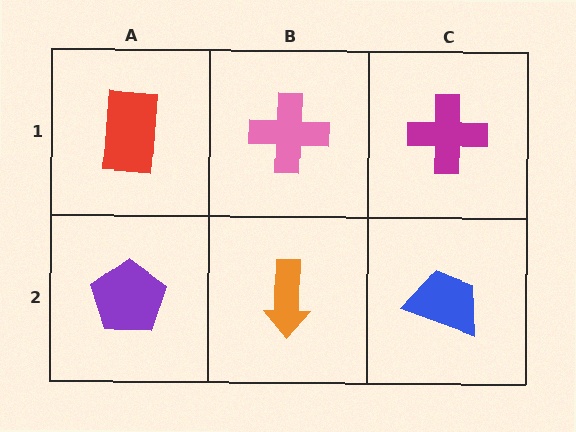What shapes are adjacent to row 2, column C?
A magenta cross (row 1, column C), an orange arrow (row 2, column B).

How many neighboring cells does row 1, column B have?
3.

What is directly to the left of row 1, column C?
A pink cross.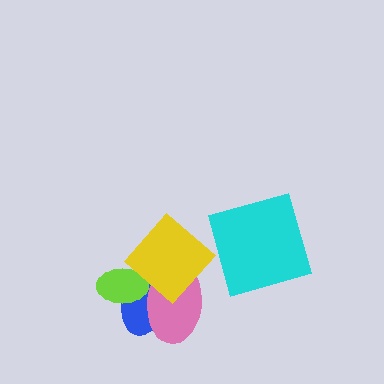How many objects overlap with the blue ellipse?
3 objects overlap with the blue ellipse.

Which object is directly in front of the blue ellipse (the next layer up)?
The lime ellipse is directly in front of the blue ellipse.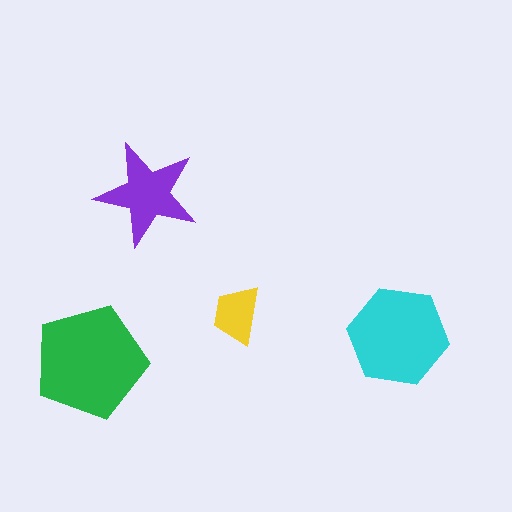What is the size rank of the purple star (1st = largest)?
3rd.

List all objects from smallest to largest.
The yellow trapezoid, the purple star, the cyan hexagon, the green pentagon.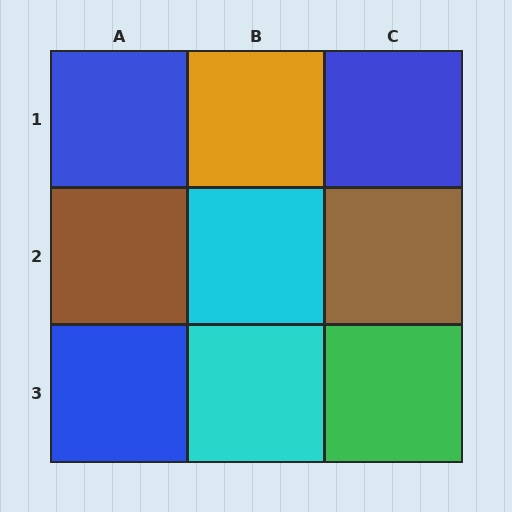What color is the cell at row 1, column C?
Blue.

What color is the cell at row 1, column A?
Blue.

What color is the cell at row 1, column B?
Orange.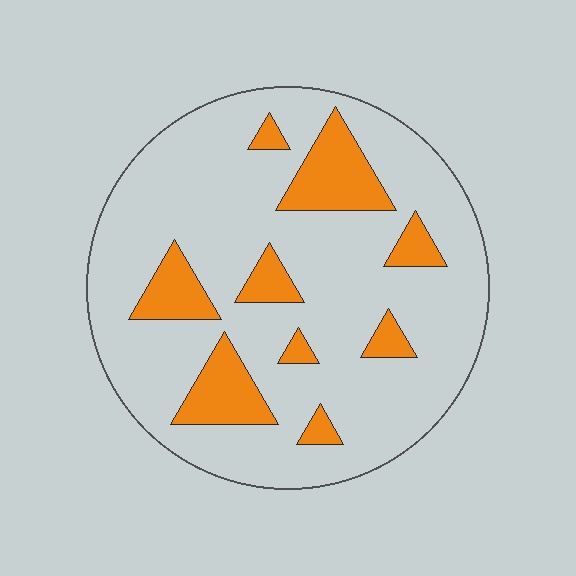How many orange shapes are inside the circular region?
9.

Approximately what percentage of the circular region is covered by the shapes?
Approximately 20%.